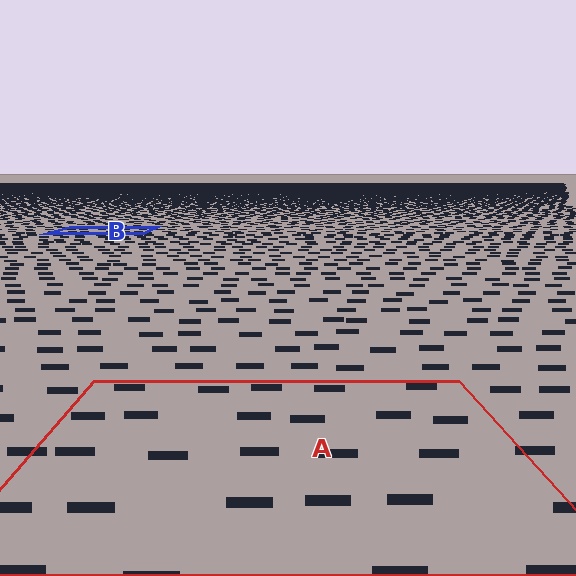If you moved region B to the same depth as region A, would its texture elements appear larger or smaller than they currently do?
They would appear larger. At a closer depth, the same texture elements are projected at a bigger on-screen size.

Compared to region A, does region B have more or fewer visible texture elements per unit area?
Region B has more texture elements per unit area — they are packed more densely because it is farther away.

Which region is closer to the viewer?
Region A is closer. The texture elements there are larger and more spread out.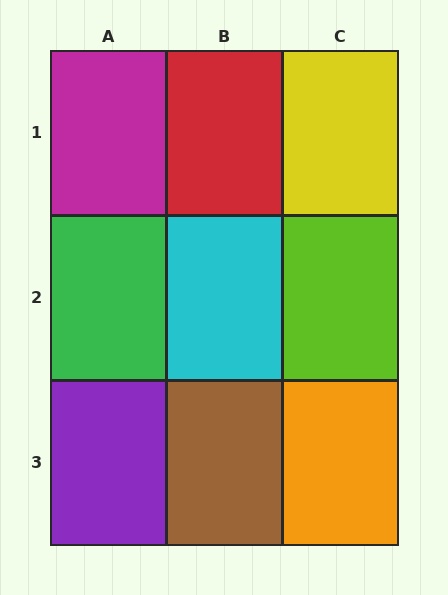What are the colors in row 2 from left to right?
Green, cyan, lime.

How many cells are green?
1 cell is green.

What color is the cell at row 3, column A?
Purple.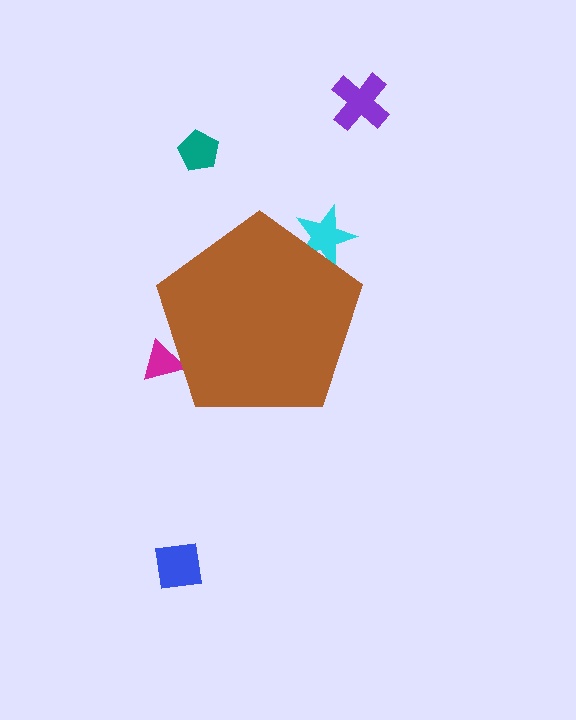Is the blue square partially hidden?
No, the blue square is fully visible.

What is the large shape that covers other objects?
A brown pentagon.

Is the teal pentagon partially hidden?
No, the teal pentagon is fully visible.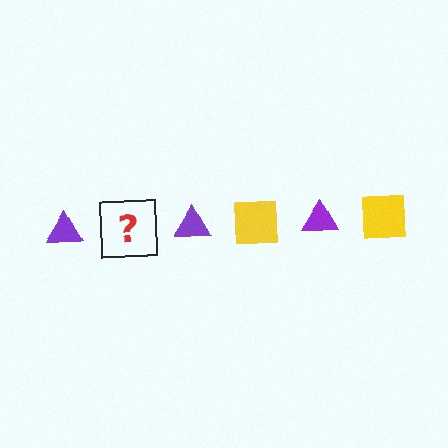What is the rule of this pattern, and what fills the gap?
The rule is that the pattern alternates between purple triangle and yellow square. The gap should be filled with a yellow square.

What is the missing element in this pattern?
The missing element is a yellow square.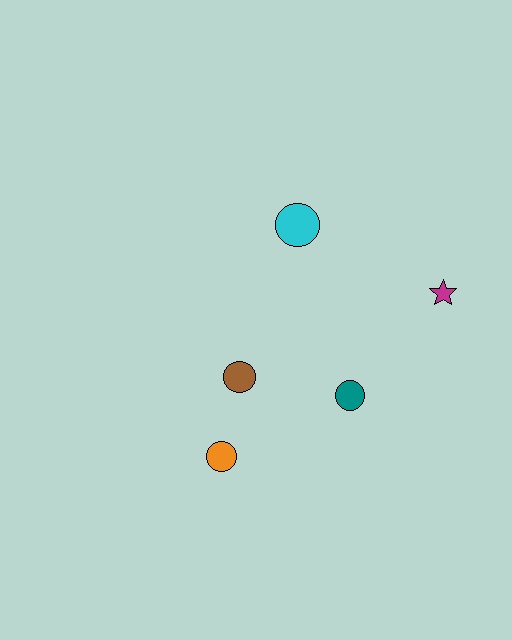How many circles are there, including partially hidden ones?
There are 4 circles.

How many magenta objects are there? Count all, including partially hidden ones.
There is 1 magenta object.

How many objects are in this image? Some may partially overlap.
There are 5 objects.